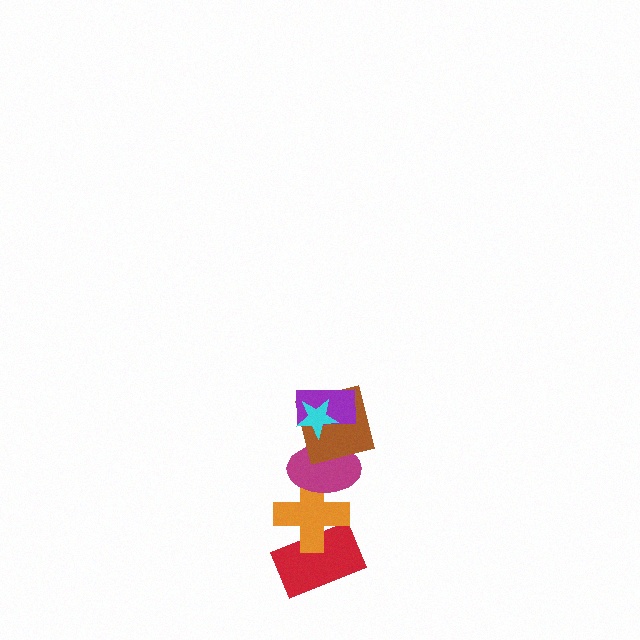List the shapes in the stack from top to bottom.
From top to bottom: the cyan star, the purple rectangle, the brown square, the magenta ellipse, the orange cross, the red rectangle.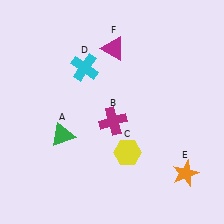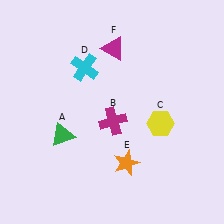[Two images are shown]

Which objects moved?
The objects that moved are: the yellow hexagon (C), the orange star (E).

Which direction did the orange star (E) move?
The orange star (E) moved left.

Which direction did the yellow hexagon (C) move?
The yellow hexagon (C) moved right.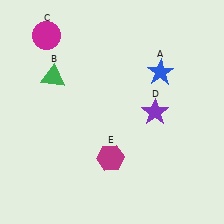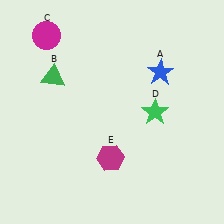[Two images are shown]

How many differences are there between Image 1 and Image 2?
There is 1 difference between the two images.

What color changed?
The star (D) changed from purple in Image 1 to green in Image 2.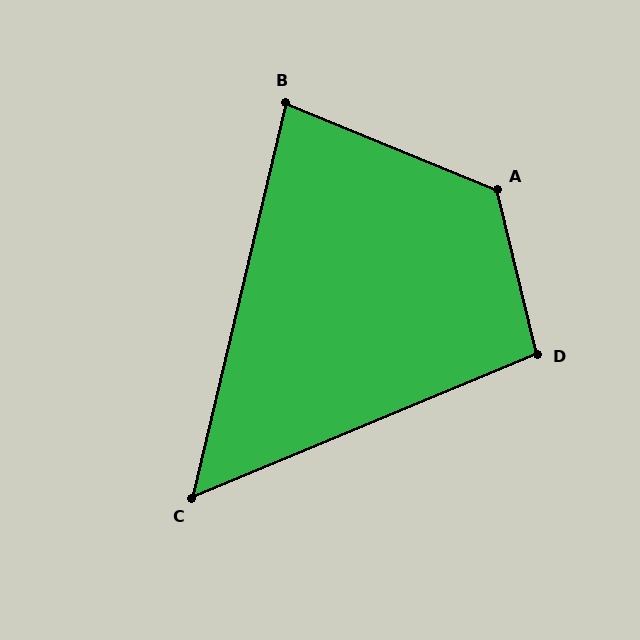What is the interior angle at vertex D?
Approximately 99 degrees (obtuse).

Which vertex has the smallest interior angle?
C, at approximately 54 degrees.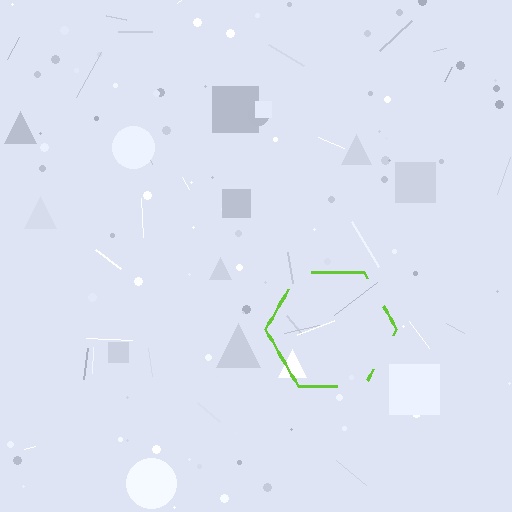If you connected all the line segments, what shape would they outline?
They would outline a hexagon.